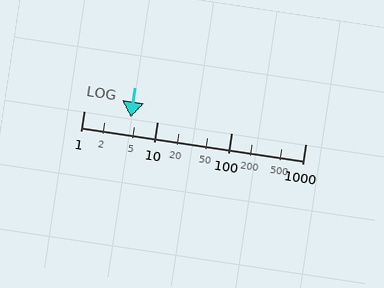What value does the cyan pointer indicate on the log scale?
The pointer indicates approximately 4.3.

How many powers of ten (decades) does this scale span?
The scale spans 3 decades, from 1 to 1000.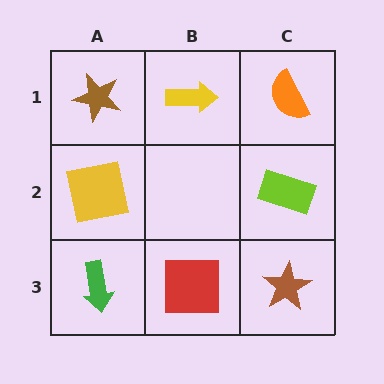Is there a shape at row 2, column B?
No, that cell is empty.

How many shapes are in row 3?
3 shapes.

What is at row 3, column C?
A brown star.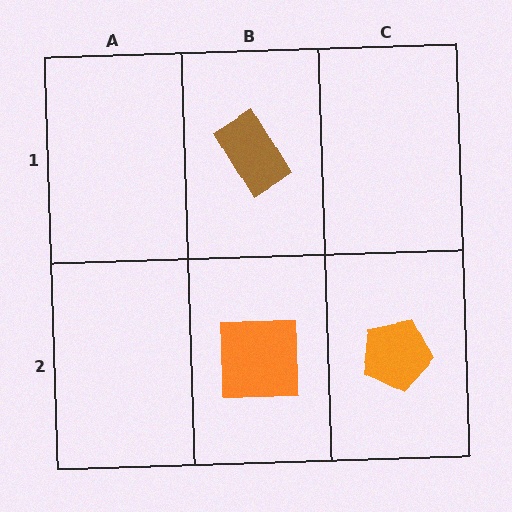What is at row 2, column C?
An orange pentagon.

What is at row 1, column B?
A brown rectangle.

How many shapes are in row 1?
1 shape.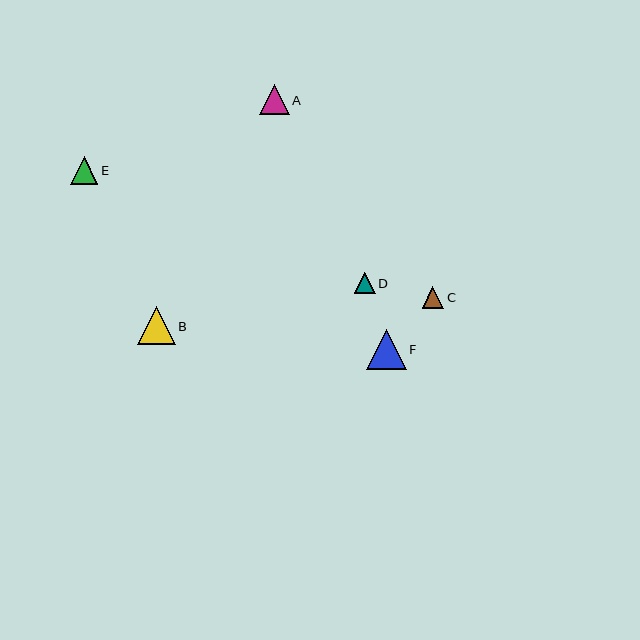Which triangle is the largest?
Triangle F is the largest with a size of approximately 40 pixels.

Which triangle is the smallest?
Triangle D is the smallest with a size of approximately 21 pixels.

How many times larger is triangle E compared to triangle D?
Triangle E is approximately 1.4 times the size of triangle D.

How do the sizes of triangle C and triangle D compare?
Triangle C and triangle D are approximately the same size.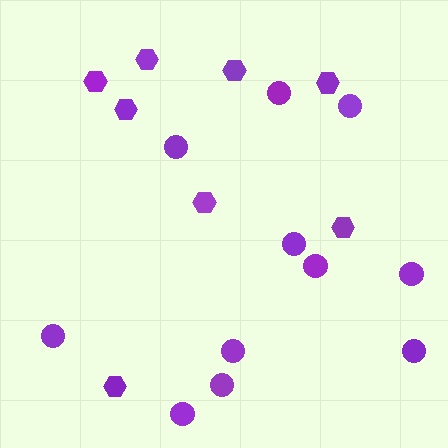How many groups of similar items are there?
There are 2 groups: one group of circles (11) and one group of hexagons (8).